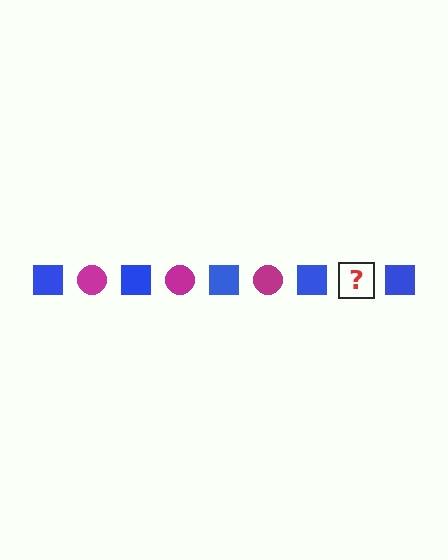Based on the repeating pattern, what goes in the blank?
The blank should be a magenta circle.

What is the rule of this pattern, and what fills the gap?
The rule is that the pattern alternates between blue square and magenta circle. The gap should be filled with a magenta circle.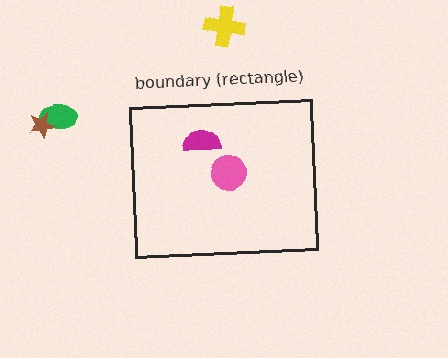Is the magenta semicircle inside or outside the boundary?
Inside.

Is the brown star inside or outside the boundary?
Outside.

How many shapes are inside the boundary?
2 inside, 3 outside.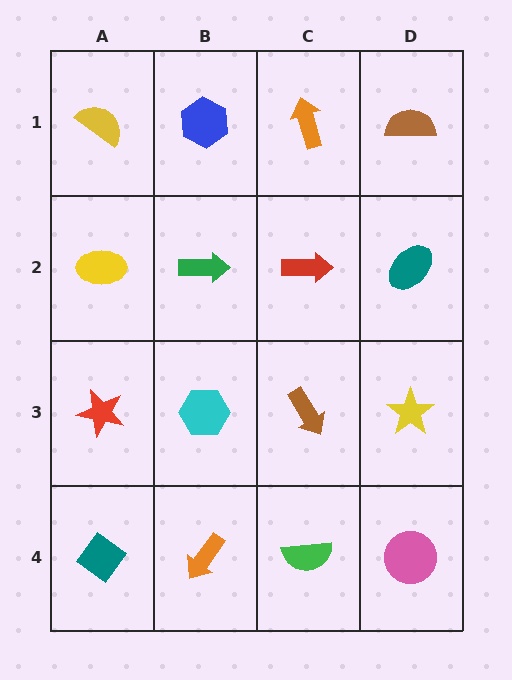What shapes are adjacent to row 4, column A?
A red star (row 3, column A), an orange arrow (row 4, column B).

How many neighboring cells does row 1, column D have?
2.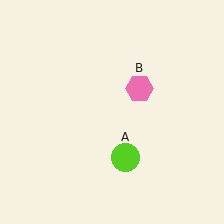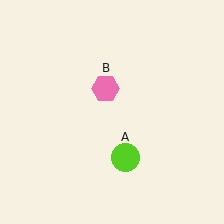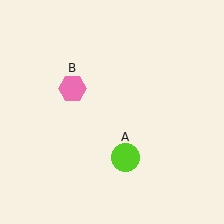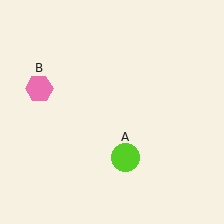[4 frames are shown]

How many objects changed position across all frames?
1 object changed position: pink hexagon (object B).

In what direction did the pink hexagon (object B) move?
The pink hexagon (object B) moved left.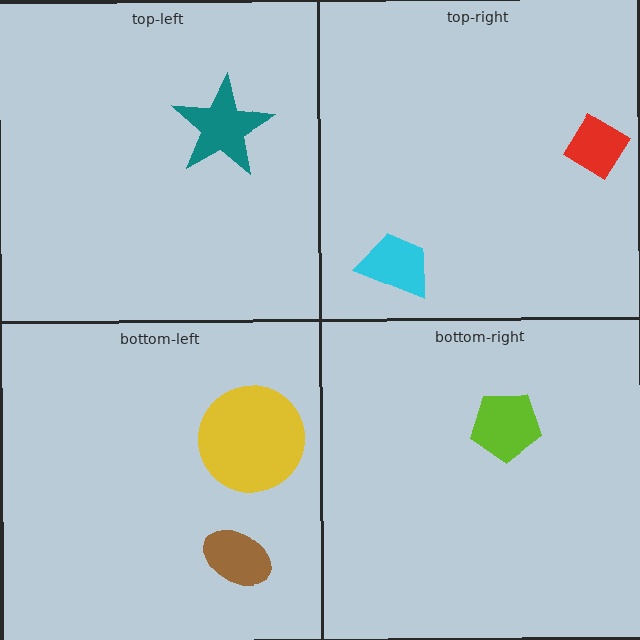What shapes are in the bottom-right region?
The lime pentagon.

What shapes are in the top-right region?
The red diamond, the cyan trapezoid.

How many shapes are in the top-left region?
1.